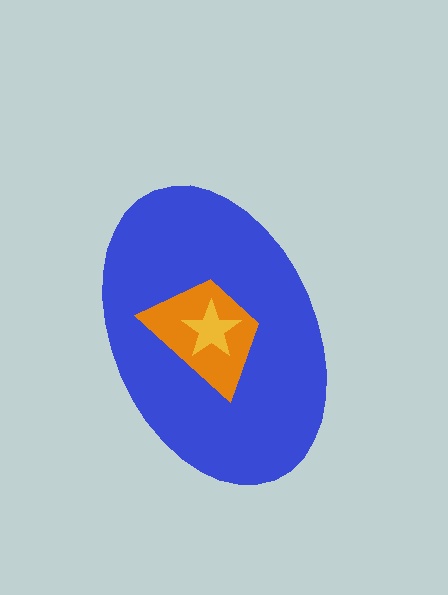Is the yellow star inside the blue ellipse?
Yes.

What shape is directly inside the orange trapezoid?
The yellow star.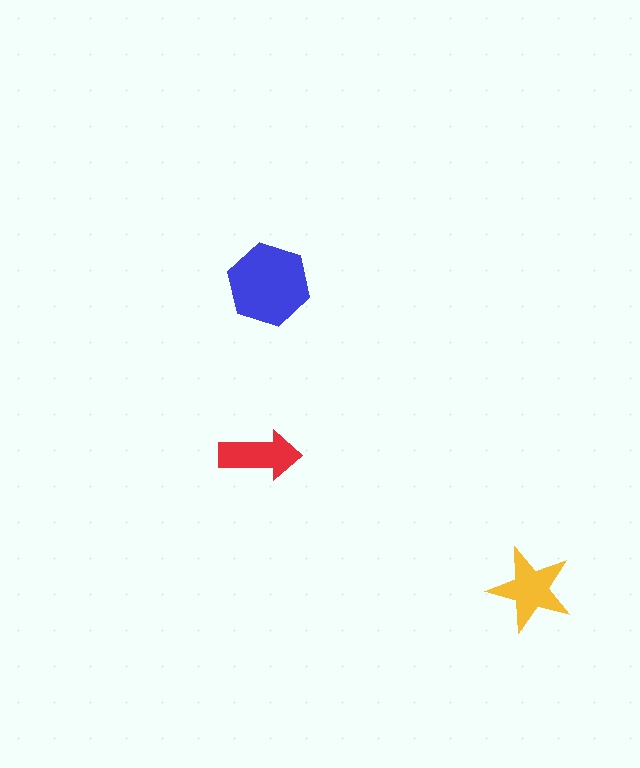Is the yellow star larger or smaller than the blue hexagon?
Smaller.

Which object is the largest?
The blue hexagon.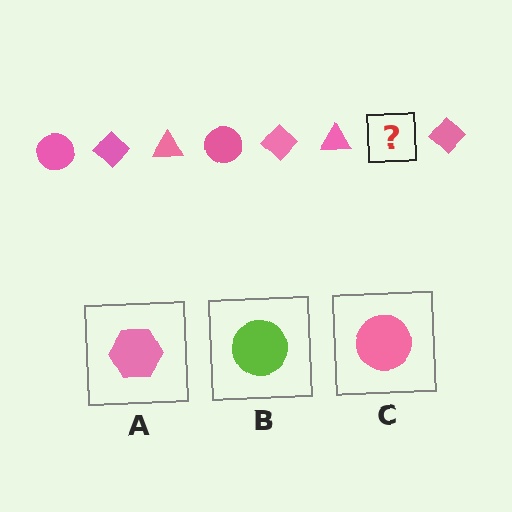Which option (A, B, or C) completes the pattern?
C.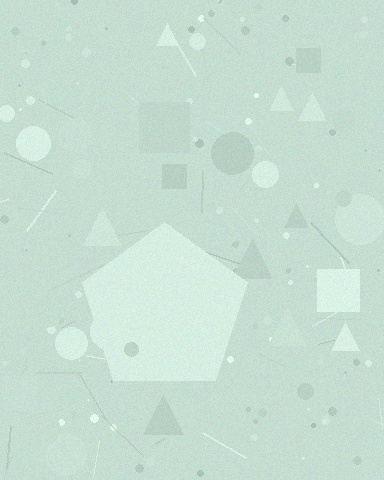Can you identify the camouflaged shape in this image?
The camouflaged shape is a pentagon.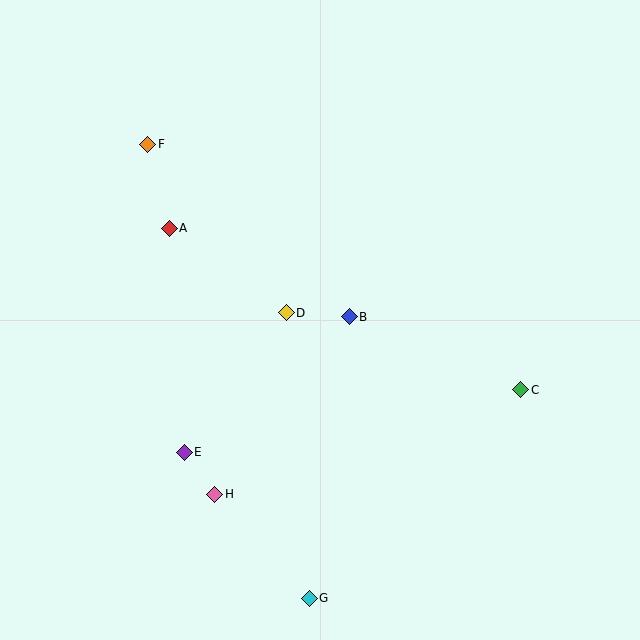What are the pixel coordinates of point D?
Point D is at (286, 313).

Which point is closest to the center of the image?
Point B at (349, 317) is closest to the center.